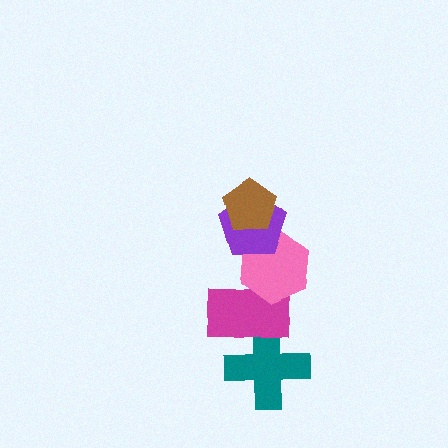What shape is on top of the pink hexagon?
The purple pentagon is on top of the pink hexagon.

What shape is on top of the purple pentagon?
The brown pentagon is on top of the purple pentagon.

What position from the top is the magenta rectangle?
The magenta rectangle is 4th from the top.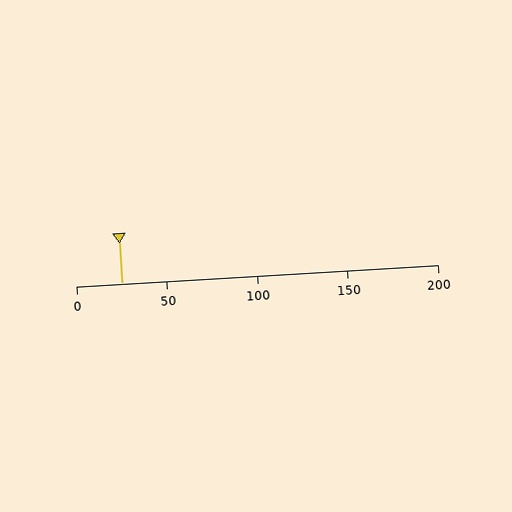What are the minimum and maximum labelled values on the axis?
The axis runs from 0 to 200.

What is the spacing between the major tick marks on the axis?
The major ticks are spaced 50 apart.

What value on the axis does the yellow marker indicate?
The marker indicates approximately 25.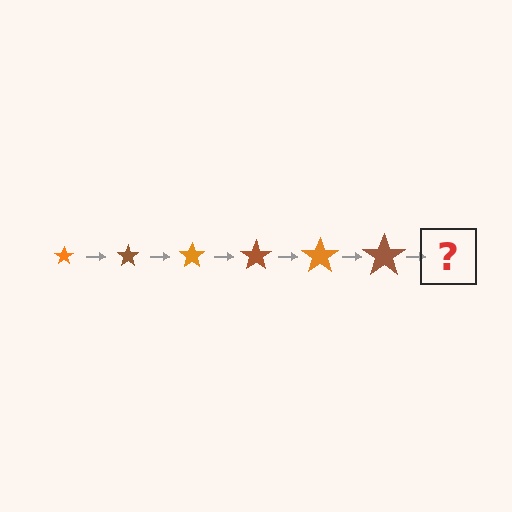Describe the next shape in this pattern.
It should be an orange star, larger than the previous one.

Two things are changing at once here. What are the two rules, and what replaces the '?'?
The two rules are that the star grows larger each step and the color cycles through orange and brown. The '?' should be an orange star, larger than the previous one.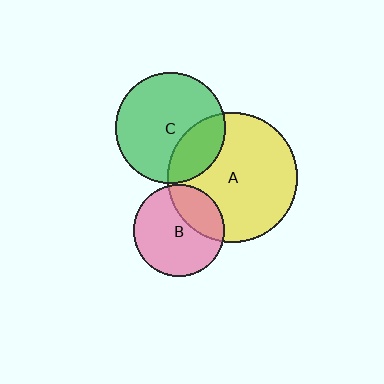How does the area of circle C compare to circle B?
Approximately 1.4 times.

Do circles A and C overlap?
Yes.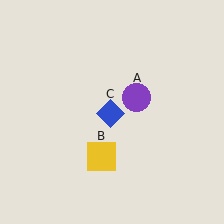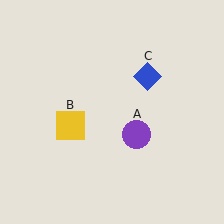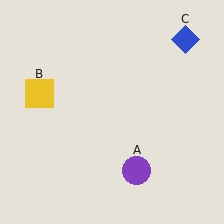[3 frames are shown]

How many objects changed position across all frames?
3 objects changed position: purple circle (object A), yellow square (object B), blue diamond (object C).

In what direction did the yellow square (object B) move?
The yellow square (object B) moved up and to the left.